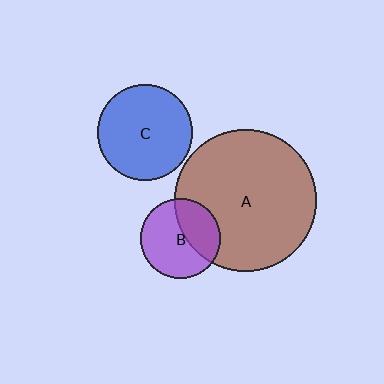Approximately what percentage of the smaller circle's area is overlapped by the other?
Approximately 40%.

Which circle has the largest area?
Circle A (brown).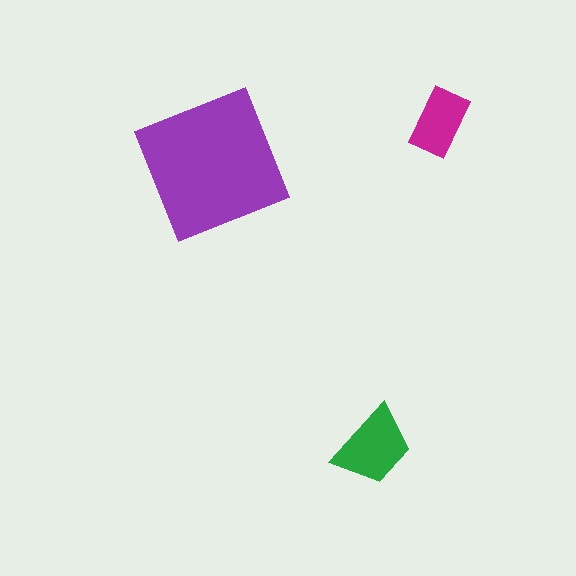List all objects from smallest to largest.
The magenta rectangle, the green trapezoid, the purple square.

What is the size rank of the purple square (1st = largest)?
1st.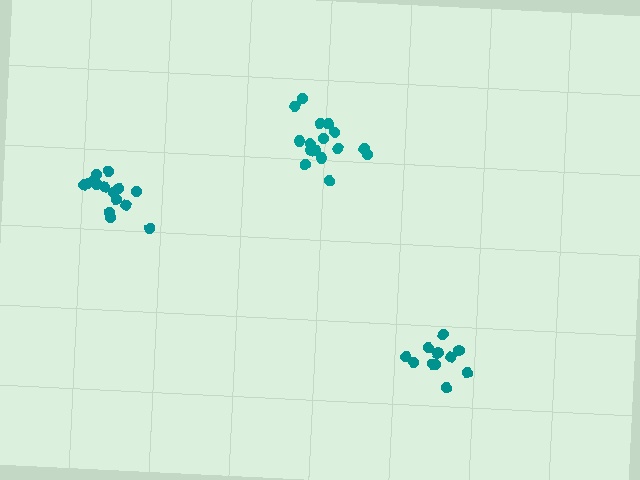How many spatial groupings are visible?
There are 3 spatial groupings.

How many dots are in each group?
Group 1: 11 dots, Group 2: 16 dots, Group 3: 15 dots (42 total).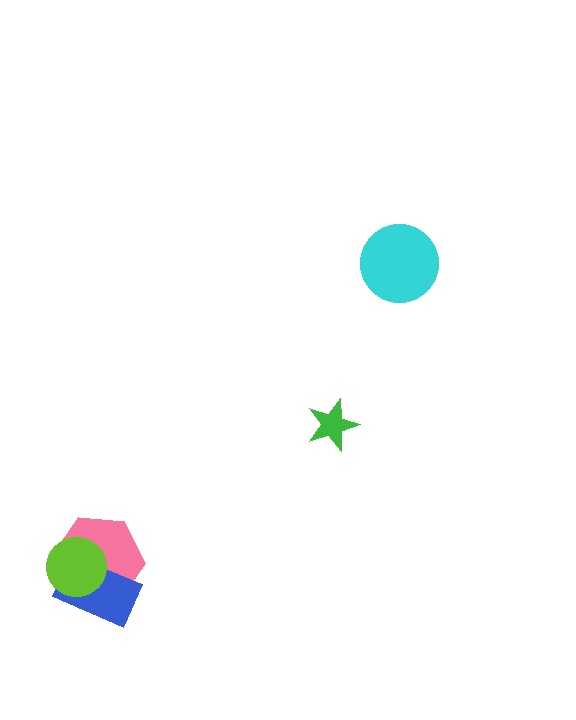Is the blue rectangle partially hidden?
Yes, it is partially covered by another shape.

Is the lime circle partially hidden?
No, no other shape covers it.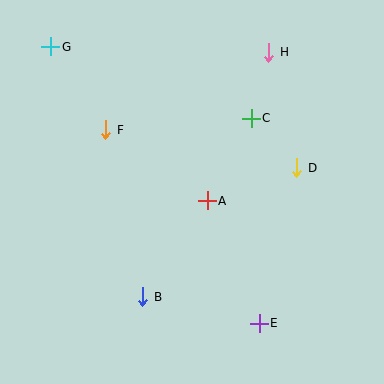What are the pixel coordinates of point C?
Point C is at (251, 118).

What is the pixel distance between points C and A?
The distance between C and A is 94 pixels.